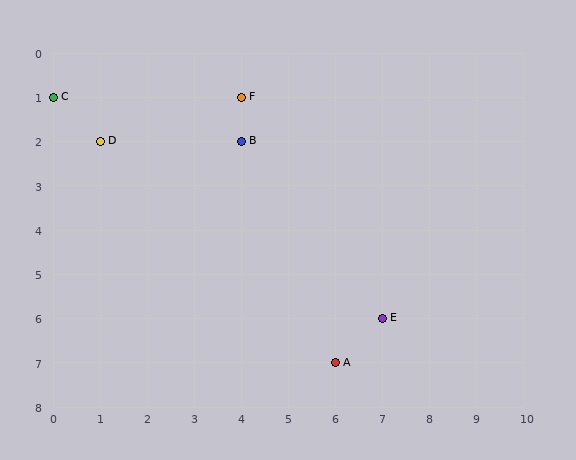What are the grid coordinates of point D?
Point D is at grid coordinates (1, 2).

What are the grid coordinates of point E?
Point E is at grid coordinates (7, 6).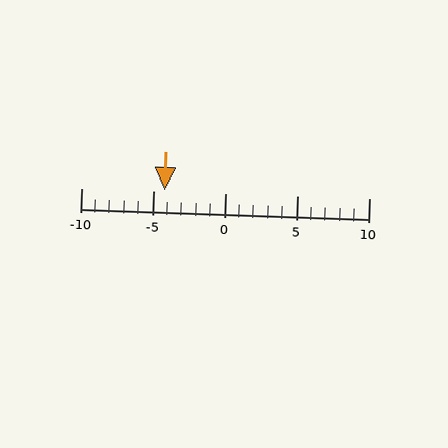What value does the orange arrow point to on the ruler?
The orange arrow points to approximately -4.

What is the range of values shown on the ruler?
The ruler shows values from -10 to 10.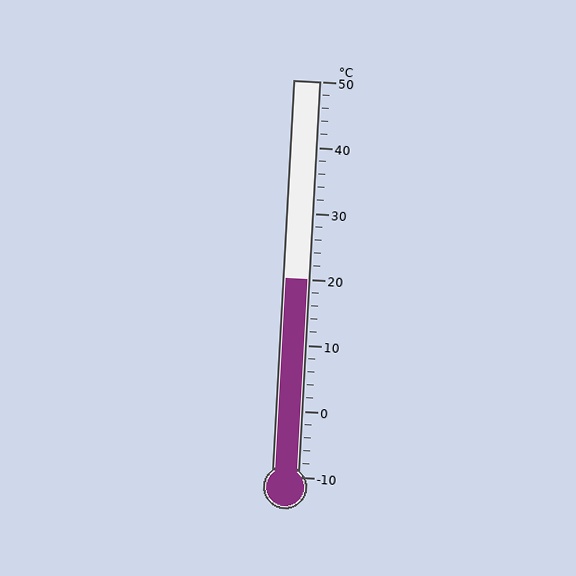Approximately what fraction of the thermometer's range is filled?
The thermometer is filled to approximately 50% of its range.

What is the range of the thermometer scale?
The thermometer scale ranges from -10°C to 50°C.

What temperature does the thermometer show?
The thermometer shows approximately 20°C.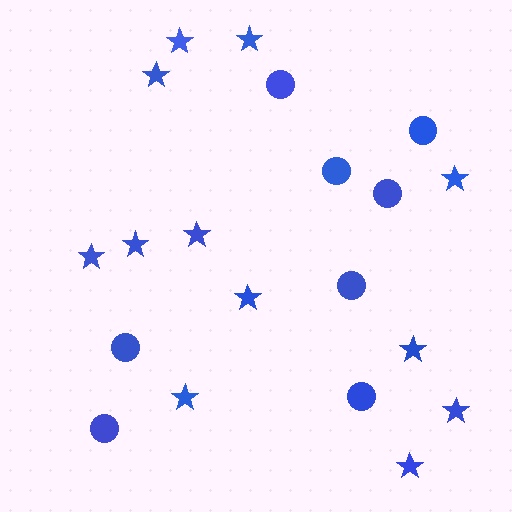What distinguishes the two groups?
There are 2 groups: one group of stars (12) and one group of circles (8).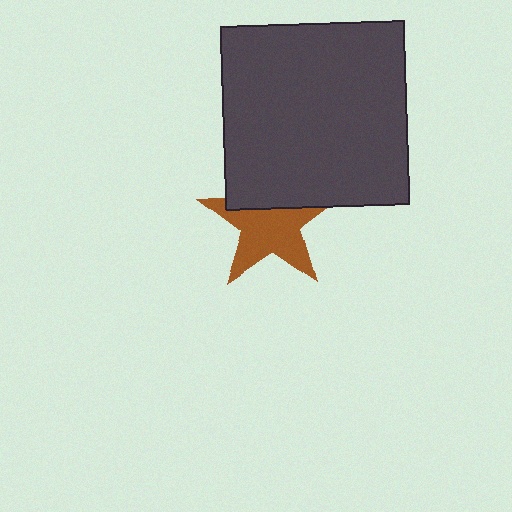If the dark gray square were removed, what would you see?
You would see the complete brown star.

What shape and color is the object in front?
The object in front is a dark gray square.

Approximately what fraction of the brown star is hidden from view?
Roughly 33% of the brown star is hidden behind the dark gray square.